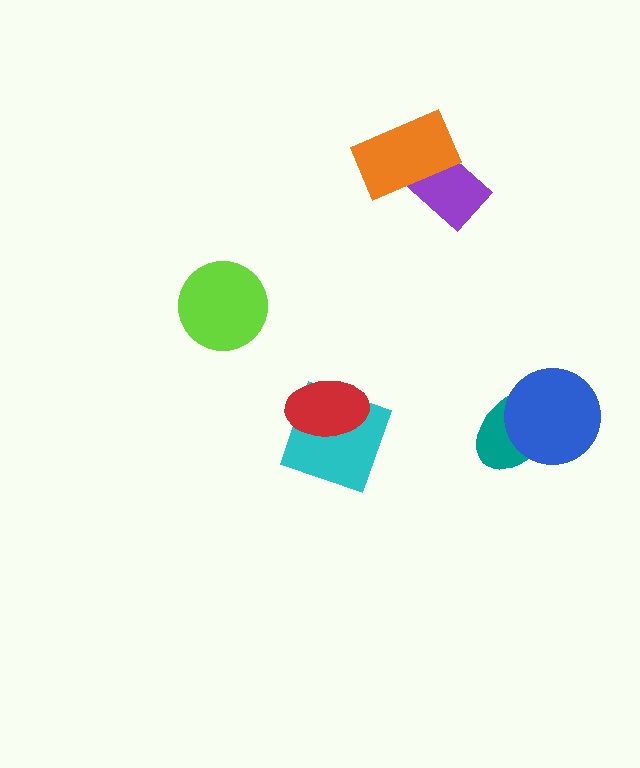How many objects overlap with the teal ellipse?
1 object overlaps with the teal ellipse.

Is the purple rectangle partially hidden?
Yes, it is partially covered by another shape.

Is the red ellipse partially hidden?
No, no other shape covers it.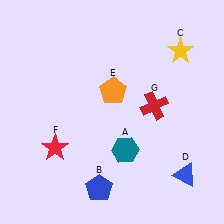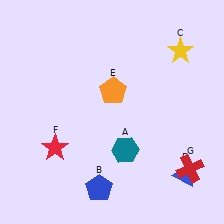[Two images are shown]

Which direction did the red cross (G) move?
The red cross (G) moved down.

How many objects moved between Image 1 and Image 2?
1 object moved between the two images.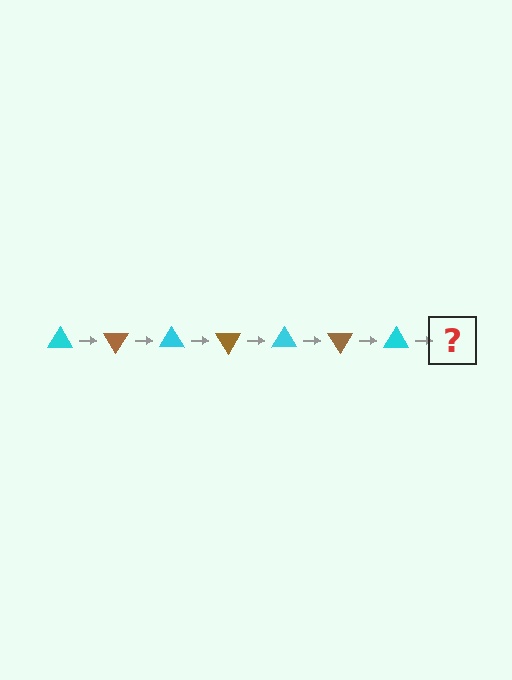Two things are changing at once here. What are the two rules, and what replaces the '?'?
The two rules are that it rotates 60 degrees each step and the color cycles through cyan and brown. The '?' should be a brown triangle, rotated 420 degrees from the start.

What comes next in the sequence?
The next element should be a brown triangle, rotated 420 degrees from the start.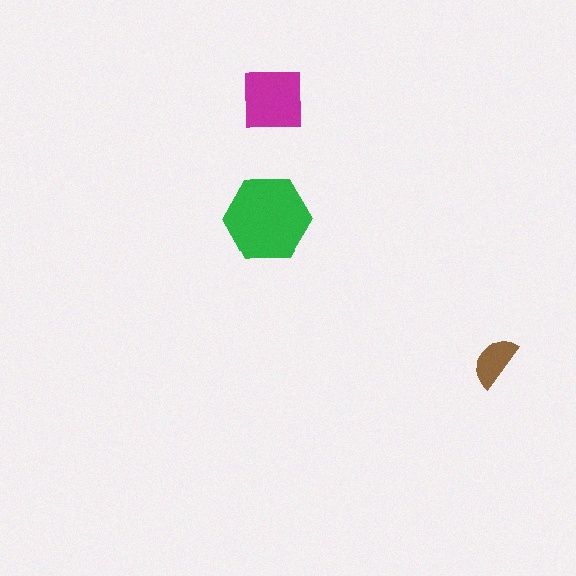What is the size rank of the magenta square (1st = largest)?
2nd.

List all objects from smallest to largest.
The brown semicircle, the magenta square, the green hexagon.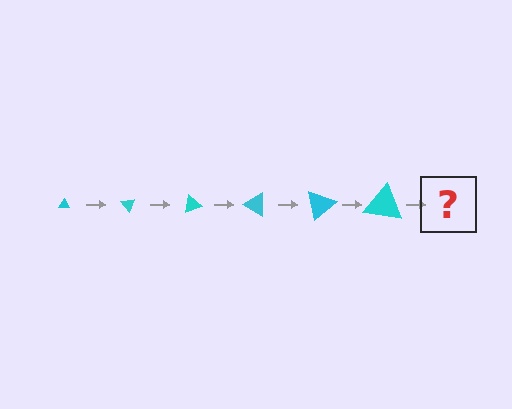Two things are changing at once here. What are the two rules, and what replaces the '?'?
The two rules are that the triangle grows larger each step and it rotates 50 degrees each step. The '?' should be a triangle, larger than the previous one and rotated 300 degrees from the start.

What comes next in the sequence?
The next element should be a triangle, larger than the previous one and rotated 300 degrees from the start.